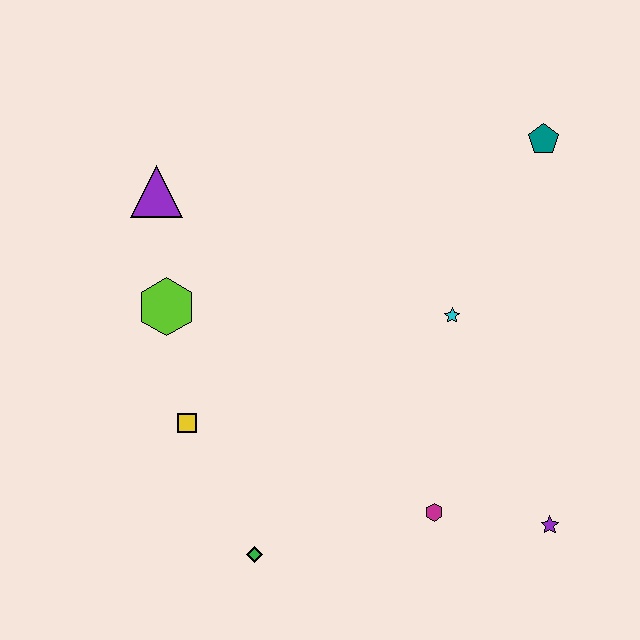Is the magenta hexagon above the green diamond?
Yes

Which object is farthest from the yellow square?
The teal pentagon is farthest from the yellow square.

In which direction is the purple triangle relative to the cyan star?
The purple triangle is to the left of the cyan star.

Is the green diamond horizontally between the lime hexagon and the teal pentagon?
Yes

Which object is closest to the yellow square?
The lime hexagon is closest to the yellow square.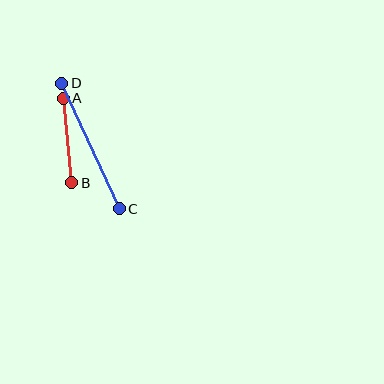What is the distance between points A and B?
The distance is approximately 85 pixels.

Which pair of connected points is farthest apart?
Points C and D are farthest apart.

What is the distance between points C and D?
The distance is approximately 138 pixels.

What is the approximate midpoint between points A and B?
The midpoint is at approximately (68, 140) pixels.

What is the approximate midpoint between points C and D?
The midpoint is at approximately (91, 146) pixels.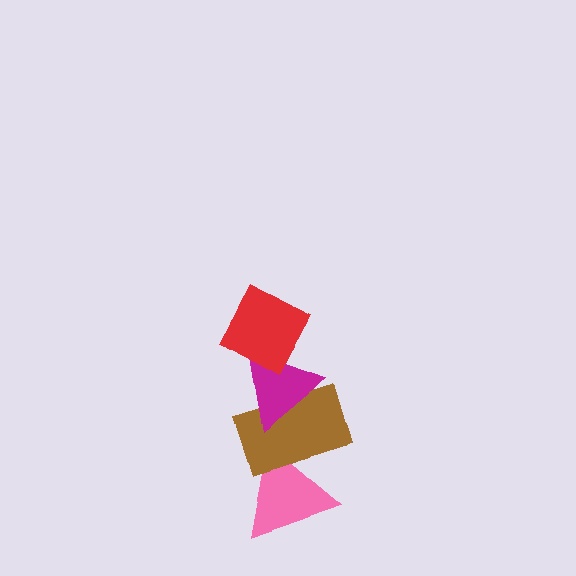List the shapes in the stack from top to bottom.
From top to bottom: the red diamond, the magenta triangle, the brown rectangle, the pink triangle.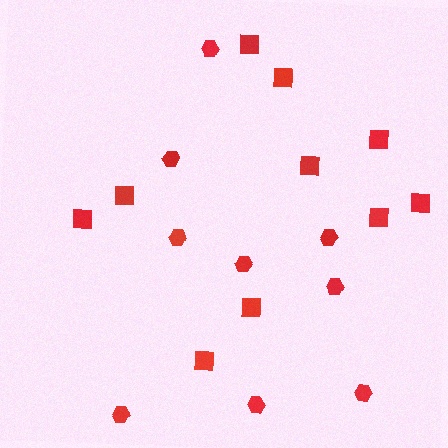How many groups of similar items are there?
There are 2 groups: one group of hexagons (9) and one group of squares (10).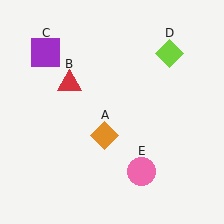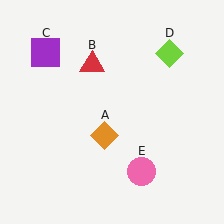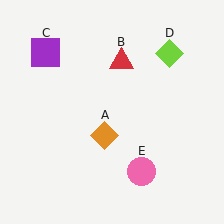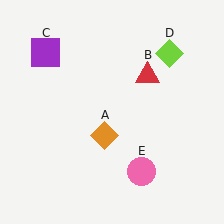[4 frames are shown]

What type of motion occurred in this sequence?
The red triangle (object B) rotated clockwise around the center of the scene.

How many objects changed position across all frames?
1 object changed position: red triangle (object B).